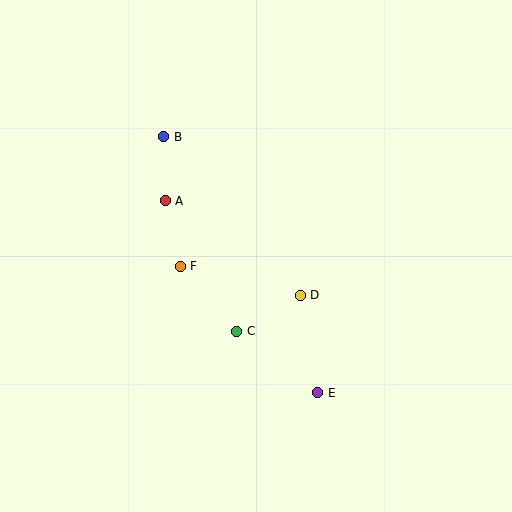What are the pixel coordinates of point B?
Point B is at (164, 137).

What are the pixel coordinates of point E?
Point E is at (318, 393).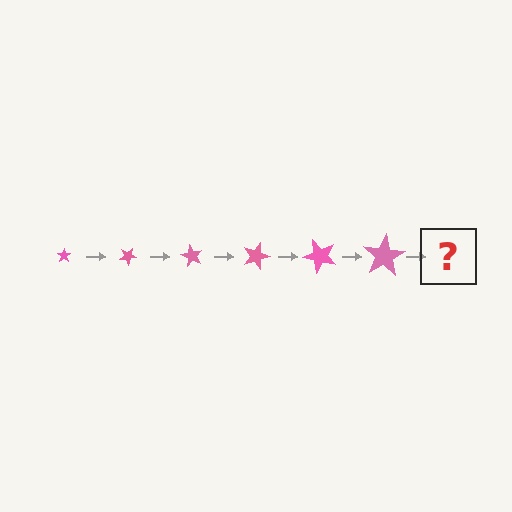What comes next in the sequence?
The next element should be a star, larger than the previous one and rotated 180 degrees from the start.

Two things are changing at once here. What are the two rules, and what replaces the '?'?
The two rules are that the star grows larger each step and it rotates 30 degrees each step. The '?' should be a star, larger than the previous one and rotated 180 degrees from the start.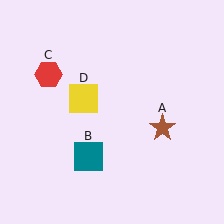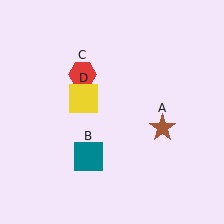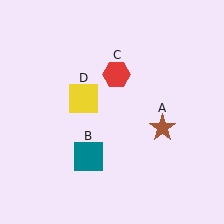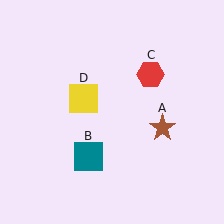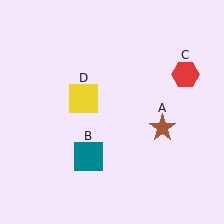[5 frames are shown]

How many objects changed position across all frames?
1 object changed position: red hexagon (object C).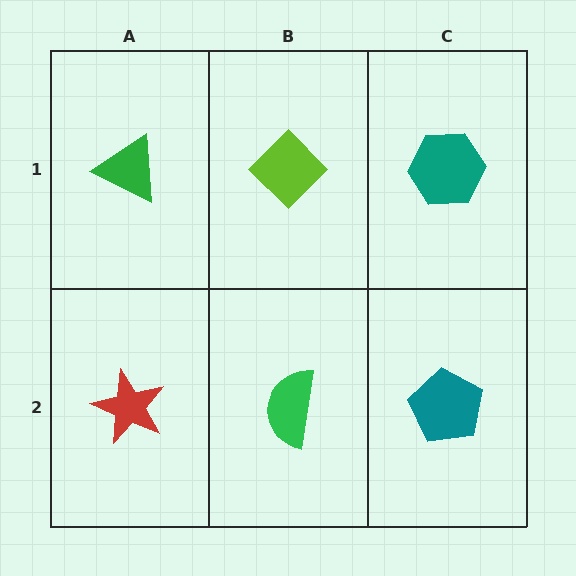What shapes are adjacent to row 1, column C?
A teal pentagon (row 2, column C), a lime diamond (row 1, column B).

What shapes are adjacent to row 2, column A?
A green triangle (row 1, column A), a green semicircle (row 2, column B).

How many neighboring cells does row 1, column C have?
2.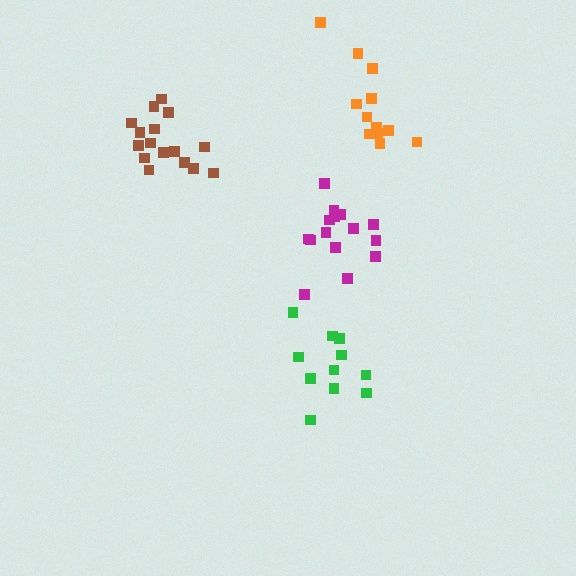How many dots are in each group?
Group 1: 15 dots, Group 2: 11 dots, Group 3: 13 dots, Group 4: 16 dots (55 total).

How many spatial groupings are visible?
There are 4 spatial groupings.